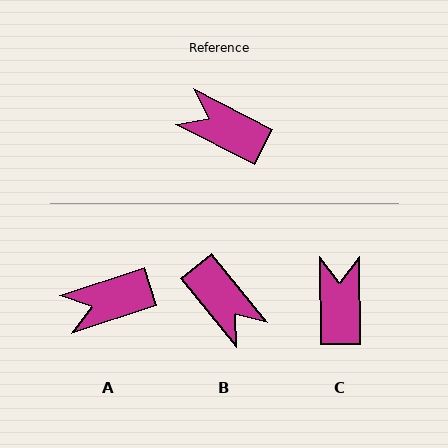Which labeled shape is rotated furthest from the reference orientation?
B, about 156 degrees away.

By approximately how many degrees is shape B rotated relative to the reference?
Approximately 156 degrees counter-clockwise.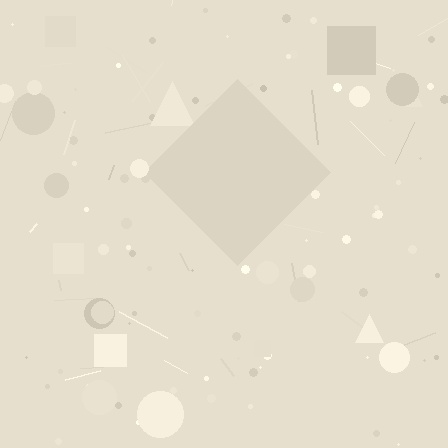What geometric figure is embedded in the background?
A diamond is embedded in the background.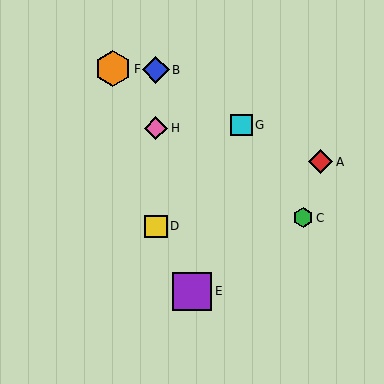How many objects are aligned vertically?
3 objects (B, D, H) are aligned vertically.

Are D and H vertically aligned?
Yes, both are at x≈156.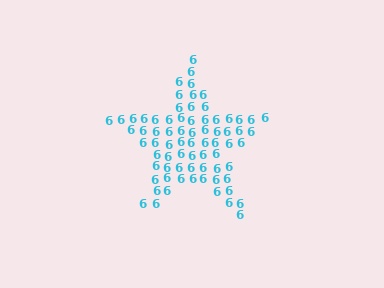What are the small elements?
The small elements are digit 6's.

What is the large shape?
The large shape is a star.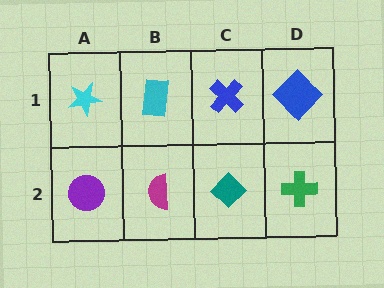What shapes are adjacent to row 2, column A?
A cyan star (row 1, column A), a magenta semicircle (row 2, column B).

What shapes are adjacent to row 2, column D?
A blue diamond (row 1, column D), a teal diamond (row 2, column C).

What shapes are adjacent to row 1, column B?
A magenta semicircle (row 2, column B), a cyan star (row 1, column A), a blue cross (row 1, column C).